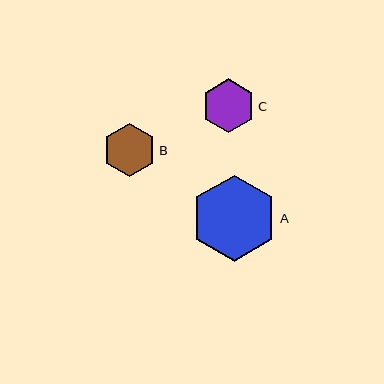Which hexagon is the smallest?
Hexagon B is the smallest with a size of approximately 53 pixels.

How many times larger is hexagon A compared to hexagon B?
Hexagon A is approximately 1.6 times the size of hexagon B.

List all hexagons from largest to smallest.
From largest to smallest: A, C, B.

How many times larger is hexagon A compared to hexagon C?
Hexagon A is approximately 1.6 times the size of hexagon C.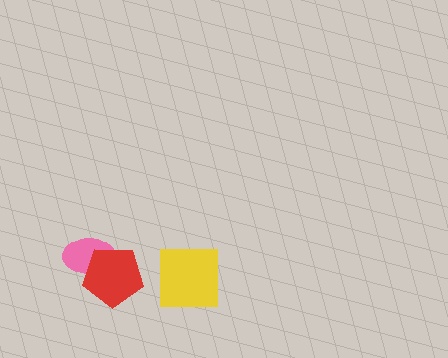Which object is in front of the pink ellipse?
The red pentagon is in front of the pink ellipse.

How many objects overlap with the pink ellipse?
1 object overlaps with the pink ellipse.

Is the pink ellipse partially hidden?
Yes, it is partially covered by another shape.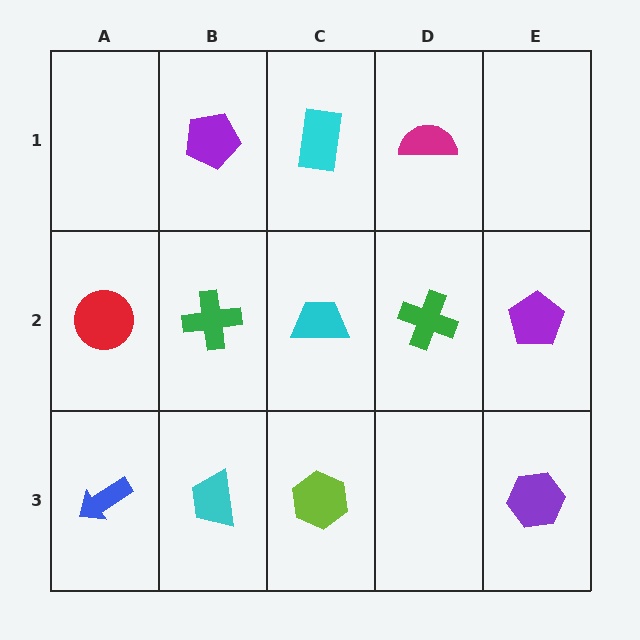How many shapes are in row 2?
5 shapes.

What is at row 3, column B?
A cyan trapezoid.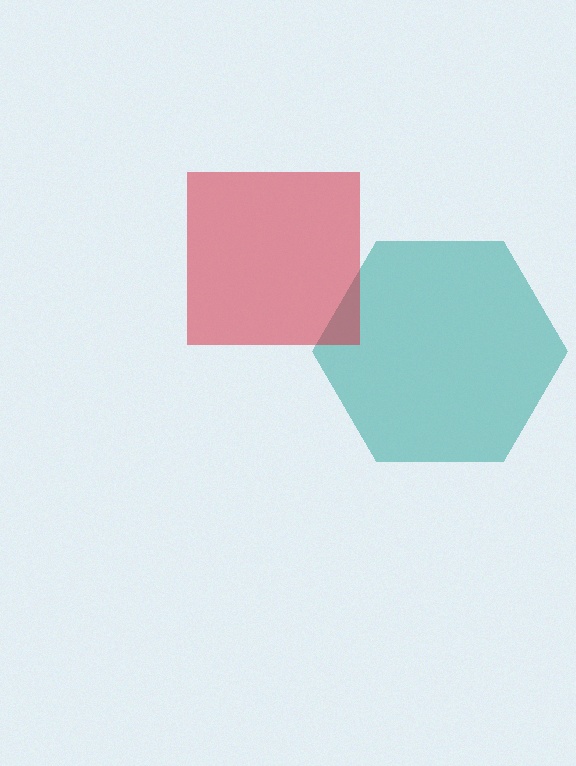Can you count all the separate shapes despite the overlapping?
Yes, there are 2 separate shapes.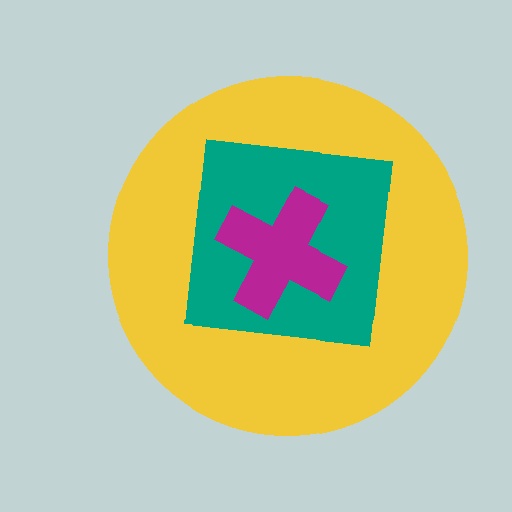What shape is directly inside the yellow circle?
The teal square.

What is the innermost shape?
The magenta cross.